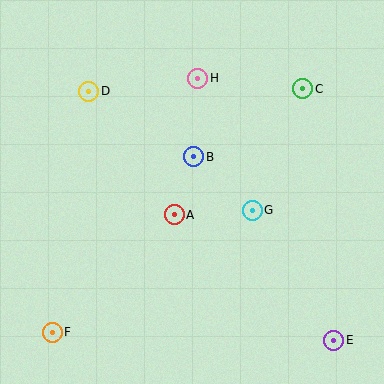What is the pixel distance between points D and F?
The distance between D and F is 244 pixels.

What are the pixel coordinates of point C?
Point C is at (303, 89).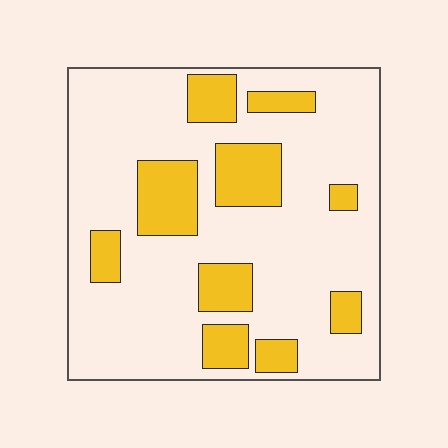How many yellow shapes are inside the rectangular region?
10.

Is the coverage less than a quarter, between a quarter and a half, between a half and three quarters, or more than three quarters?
Less than a quarter.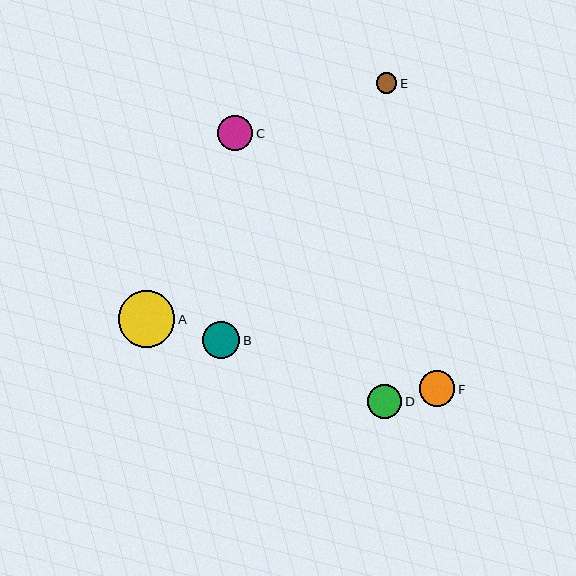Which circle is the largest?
Circle A is the largest with a size of approximately 56 pixels.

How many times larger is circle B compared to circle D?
Circle B is approximately 1.1 times the size of circle D.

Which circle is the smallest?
Circle E is the smallest with a size of approximately 20 pixels.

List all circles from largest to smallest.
From largest to smallest: A, B, C, F, D, E.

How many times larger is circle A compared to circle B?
Circle A is approximately 1.5 times the size of circle B.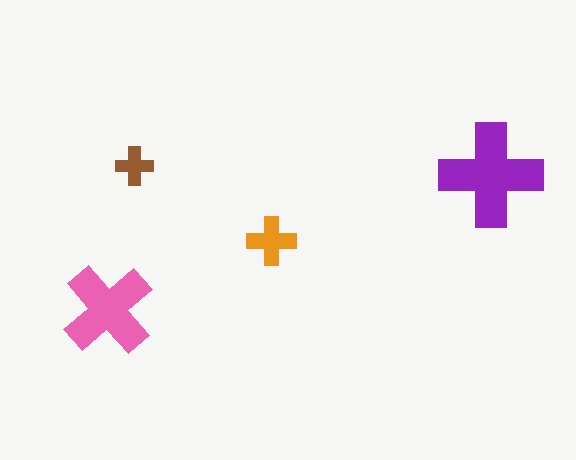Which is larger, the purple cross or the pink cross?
The purple one.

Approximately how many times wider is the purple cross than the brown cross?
About 2.5 times wider.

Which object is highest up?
The brown cross is topmost.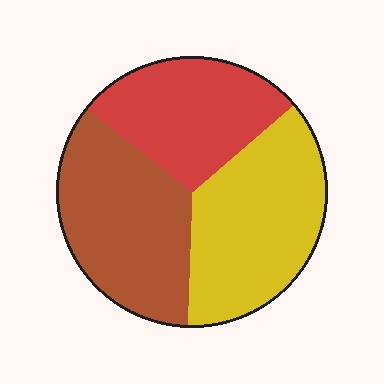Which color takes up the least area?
Red, at roughly 30%.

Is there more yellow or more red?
Yellow.